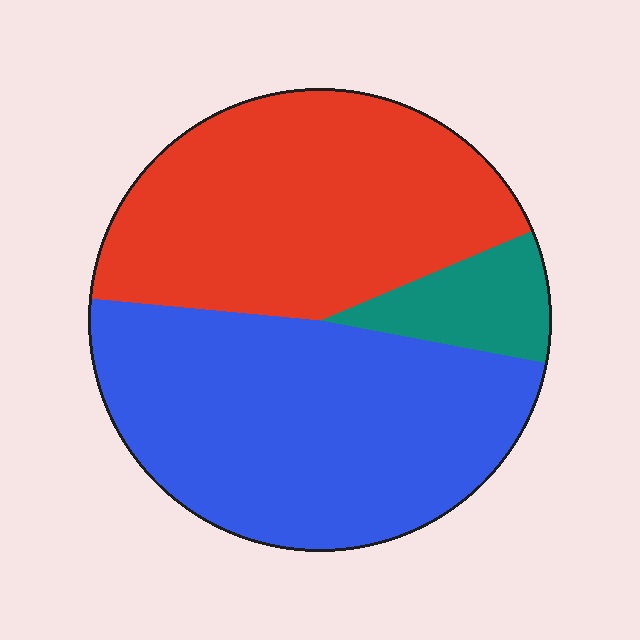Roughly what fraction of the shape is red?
Red covers about 40% of the shape.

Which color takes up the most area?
Blue, at roughly 50%.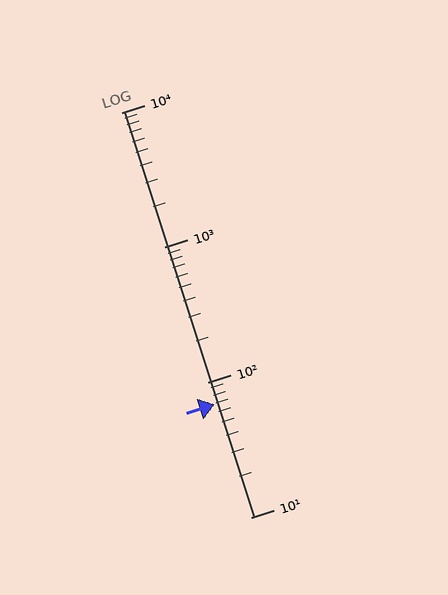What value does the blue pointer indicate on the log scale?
The pointer indicates approximately 69.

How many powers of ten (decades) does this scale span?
The scale spans 3 decades, from 10 to 10000.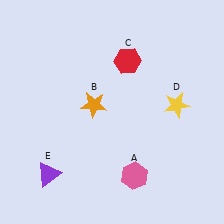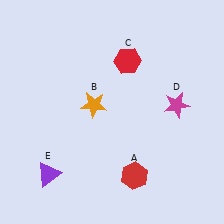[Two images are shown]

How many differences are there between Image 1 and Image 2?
There are 2 differences between the two images.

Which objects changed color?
A changed from pink to red. D changed from yellow to magenta.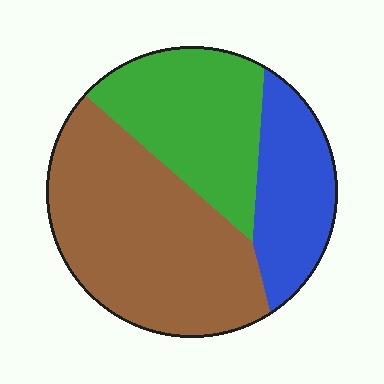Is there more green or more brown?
Brown.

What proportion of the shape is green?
Green takes up about one third (1/3) of the shape.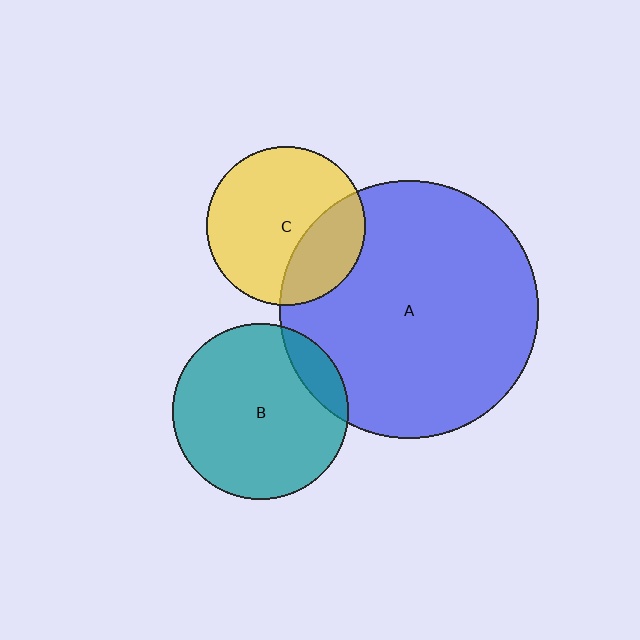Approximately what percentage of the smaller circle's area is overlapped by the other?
Approximately 10%.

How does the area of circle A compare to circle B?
Approximately 2.2 times.